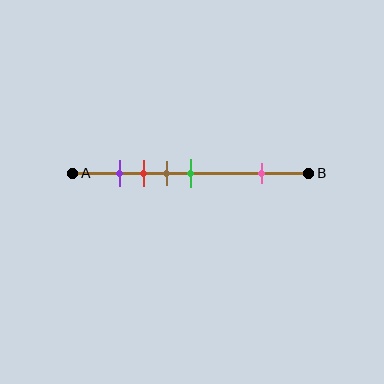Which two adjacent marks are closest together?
The purple and red marks are the closest adjacent pair.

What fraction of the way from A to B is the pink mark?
The pink mark is approximately 80% (0.8) of the way from A to B.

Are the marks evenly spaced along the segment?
No, the marks are not evenly spaced.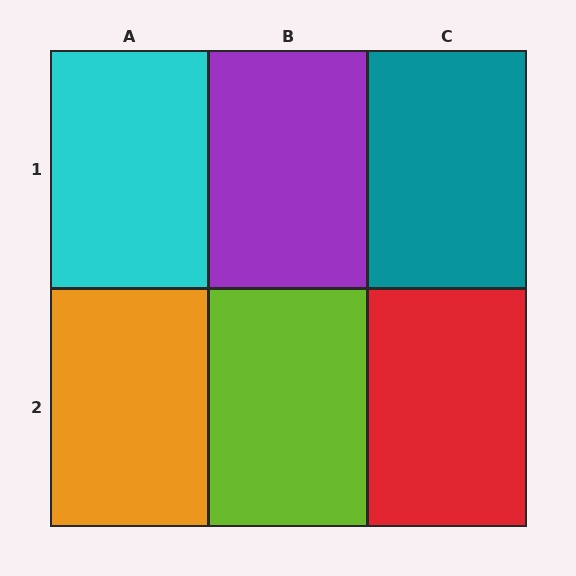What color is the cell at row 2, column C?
Red.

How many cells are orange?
1 cell is orange.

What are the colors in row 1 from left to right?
Cyan, purple, teal.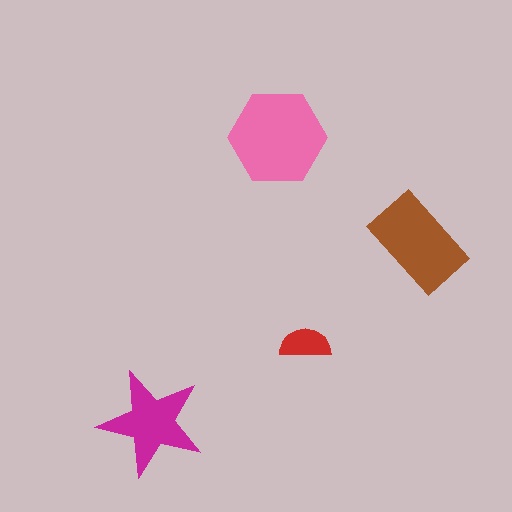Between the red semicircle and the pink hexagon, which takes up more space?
The pink hexagon.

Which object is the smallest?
The red semicircle.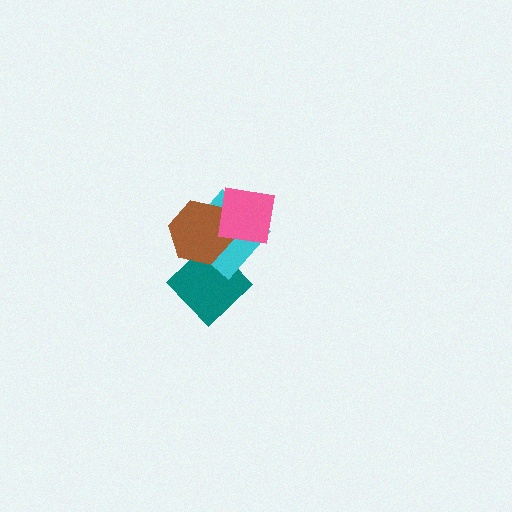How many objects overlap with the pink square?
2 objects overlap with the pink square.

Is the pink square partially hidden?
No, no other shape covers it.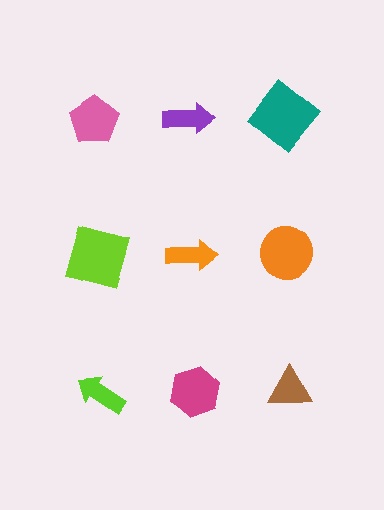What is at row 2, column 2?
An orange arrow.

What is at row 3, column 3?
A brown triangle.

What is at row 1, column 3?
A teal diamond.